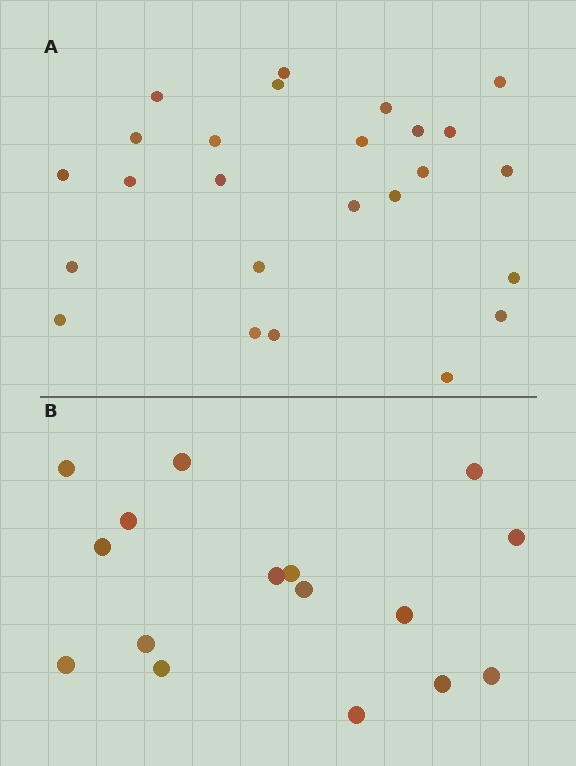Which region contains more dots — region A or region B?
Region A (the top region) has more dots.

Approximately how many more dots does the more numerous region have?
Region A has roughly 8 or so more dots than region B.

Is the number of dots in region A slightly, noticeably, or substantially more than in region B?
Region A has substantially more. The ratio is roughly 1.6 to 1.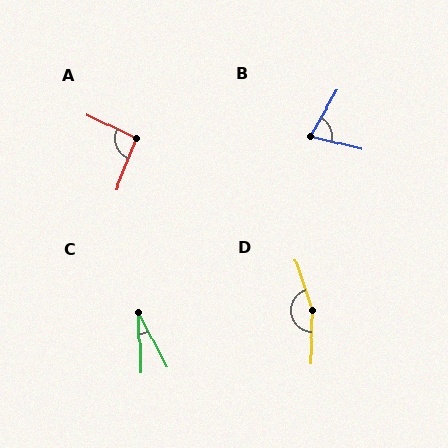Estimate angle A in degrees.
Approximately 95 degrees.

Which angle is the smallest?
C, at approximately 25 degrees.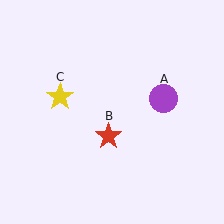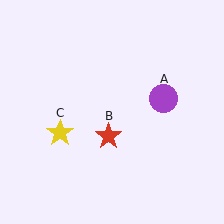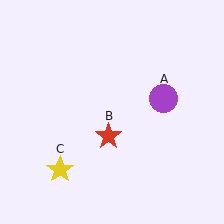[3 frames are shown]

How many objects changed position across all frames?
1 object changed position: yellow star (object C).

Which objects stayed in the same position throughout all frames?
Purple circle (object A) and red star (object B) remained stationary.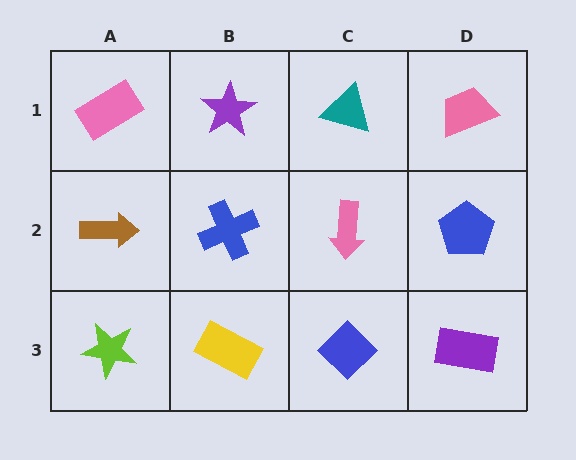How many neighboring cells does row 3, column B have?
3.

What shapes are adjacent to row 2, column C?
A teal triangle (row 1, column C), a blue diamond (row 3, column C), a blue cross (row 2, column B), a blue pentagon (row 2, column D).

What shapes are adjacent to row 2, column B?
A purple star (row 1, column B), a yellow rectangle (row 3, column B), a brown arrow (row 2, column A), a pink arrow (row 2, column C).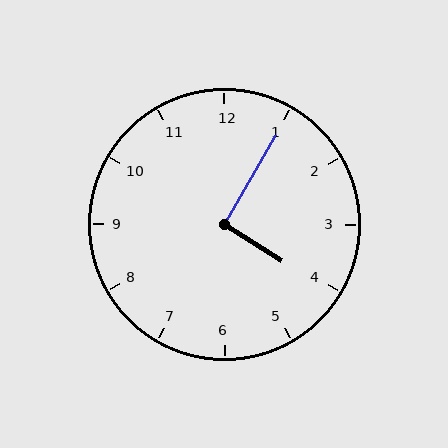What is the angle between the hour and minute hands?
Approximately 92 degrees.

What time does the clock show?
4:05.